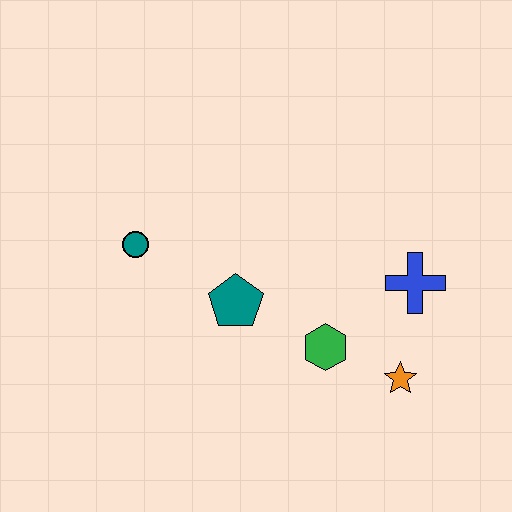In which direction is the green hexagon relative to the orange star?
The green hexagon is to the left of the orange star.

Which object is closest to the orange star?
The green hexagon is closest to the orange star.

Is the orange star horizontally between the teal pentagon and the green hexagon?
No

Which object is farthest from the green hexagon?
The teal circle is farthest from the green hexagon.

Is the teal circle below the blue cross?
No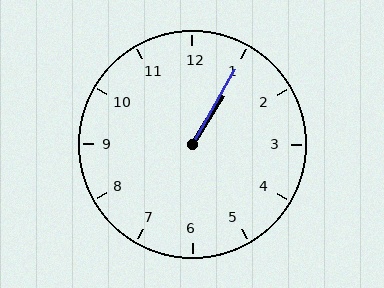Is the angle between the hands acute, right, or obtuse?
It is acute.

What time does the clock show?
1:05.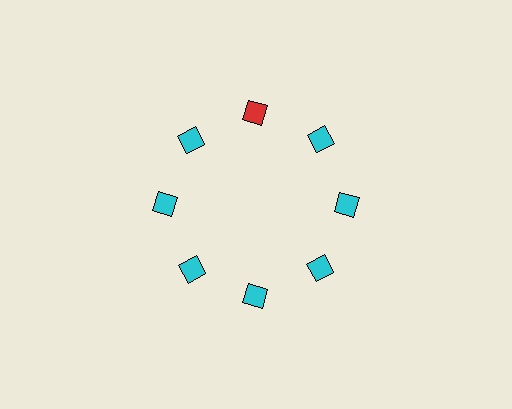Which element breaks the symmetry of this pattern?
The red diamond at roughly the 12 o'clock position breaks the symmetry. All other shapes are cyan diamonds.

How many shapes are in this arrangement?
There are 8 shapes arranged in a ring pattern.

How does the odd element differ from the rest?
It has a different color: red instead of cyan.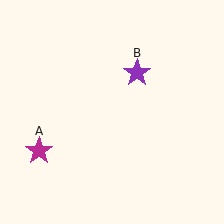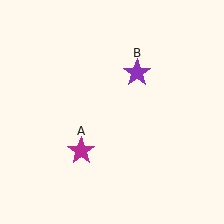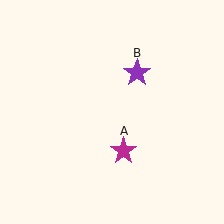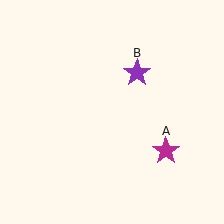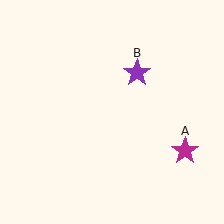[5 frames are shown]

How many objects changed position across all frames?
1 object changed position: magenta star (object A).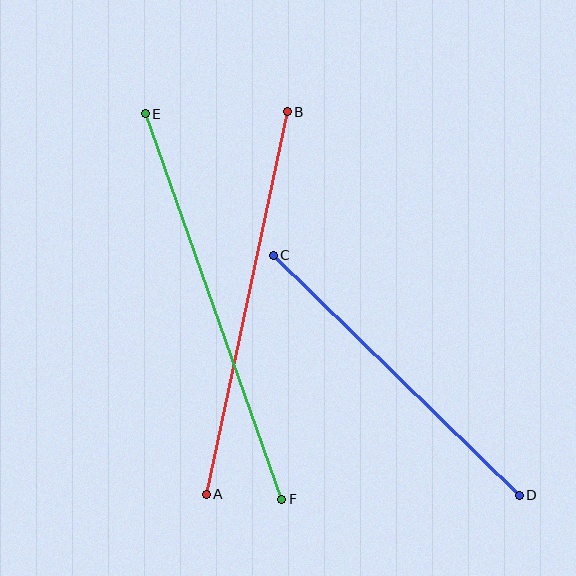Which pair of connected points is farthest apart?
Points E and F are farthest apart.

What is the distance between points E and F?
The distance is approximately 409 pixels.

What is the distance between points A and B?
The distance is approximately 391 pixels.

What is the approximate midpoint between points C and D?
The midpoint is at approximately (396, 375) pixels.